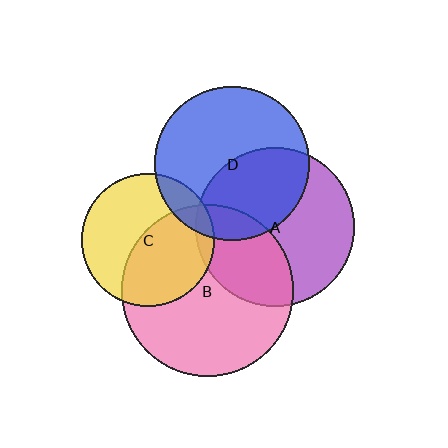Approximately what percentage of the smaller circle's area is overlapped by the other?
Approximately 10%.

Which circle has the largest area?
Circle B (pink).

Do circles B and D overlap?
Yes.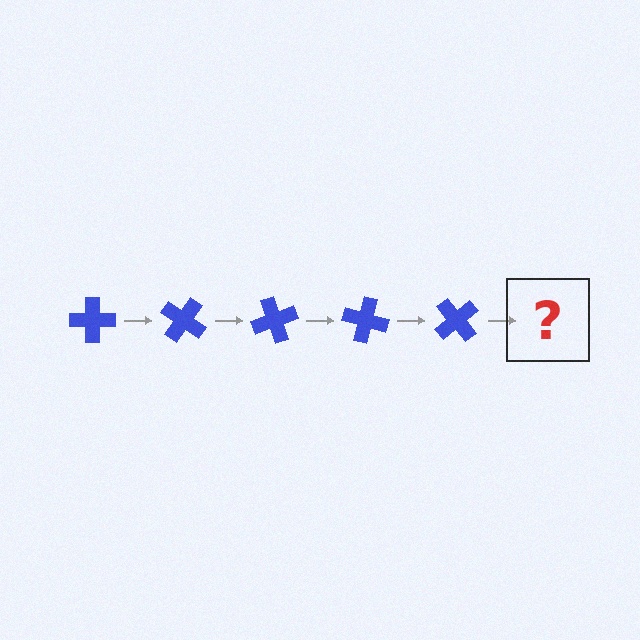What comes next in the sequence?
The next element should be a blue cross rotated 175 degrees.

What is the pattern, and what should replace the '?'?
The pattern is that the cross rotates 35 degrees each step. The '?' should be a blue cross rotated 175 degrees.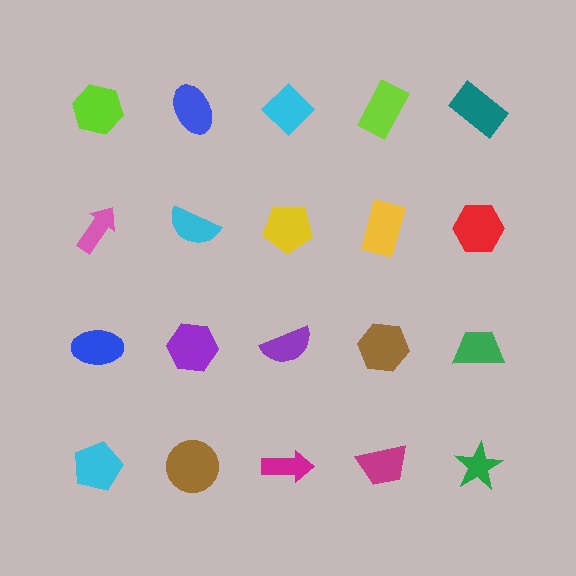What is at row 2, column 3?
A yellow pentagon.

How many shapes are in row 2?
5 shapes.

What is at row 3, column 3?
A purple semicircle.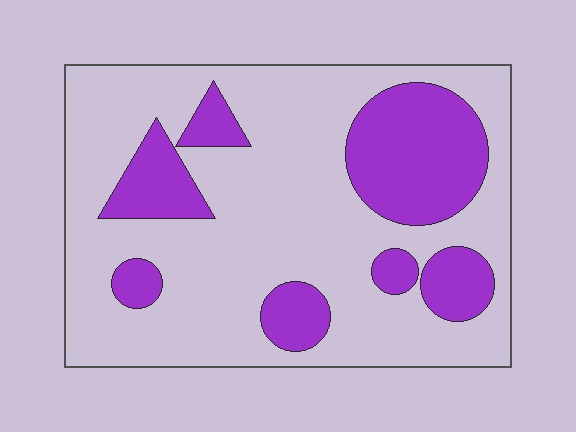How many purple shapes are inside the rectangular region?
7.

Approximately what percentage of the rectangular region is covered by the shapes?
Approximately 25%.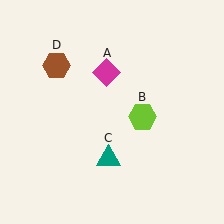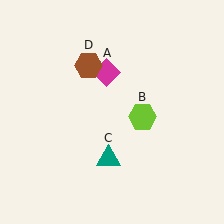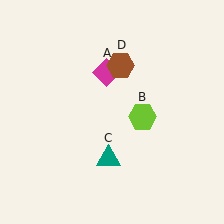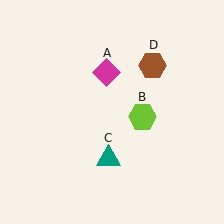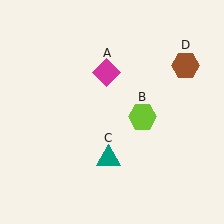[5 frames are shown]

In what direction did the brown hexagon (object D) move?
The brown hexagon (object D) moved right.